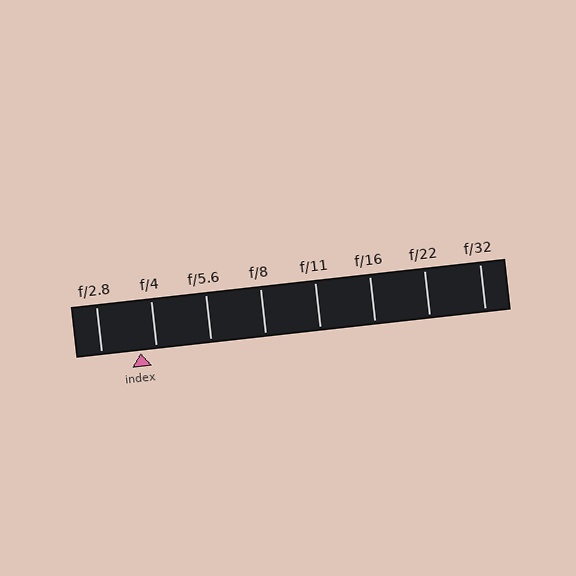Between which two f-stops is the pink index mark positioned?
The index mark is between f/2.8 and f/4.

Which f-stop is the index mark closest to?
The index mark is closest to f/4.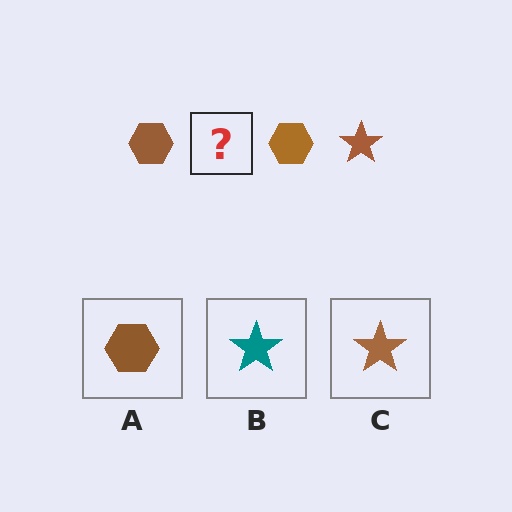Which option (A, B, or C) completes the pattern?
C.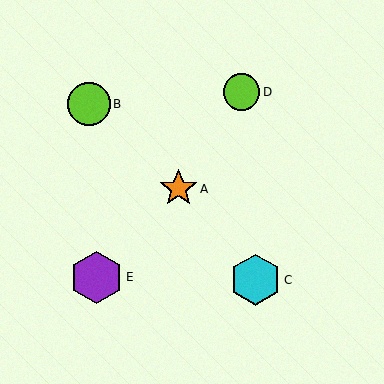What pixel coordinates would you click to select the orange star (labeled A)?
Click at (179, 189) to select the orange star A.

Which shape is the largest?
The purple hexagon (labeled E) is the largest.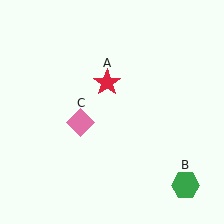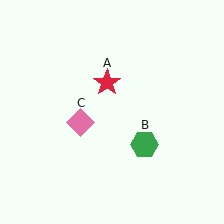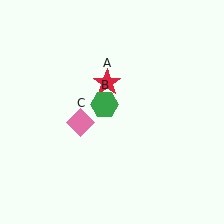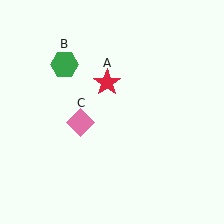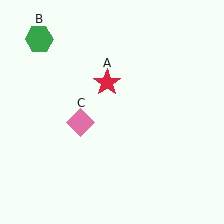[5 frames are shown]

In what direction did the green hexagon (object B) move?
The green hexagon (object B) moved up and to the left.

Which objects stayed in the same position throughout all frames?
Red star (object A) and pink diamond (object C) remained stationary.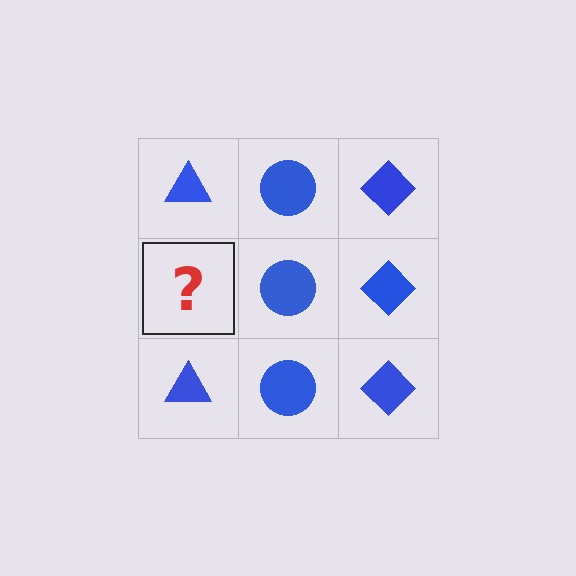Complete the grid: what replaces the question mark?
The question mark should be replaced with a blue triangle.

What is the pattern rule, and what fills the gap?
The rule is that each column has a consistent shape. The gap should be filled with a blue triangle.